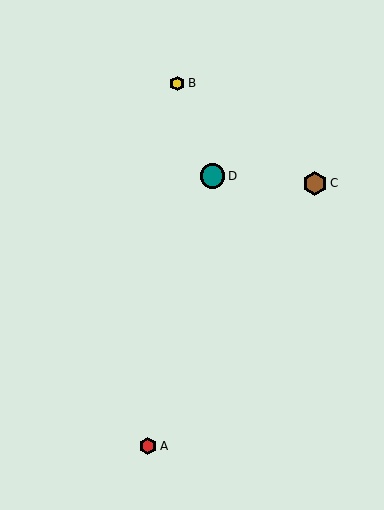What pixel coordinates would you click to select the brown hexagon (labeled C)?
Click at (315, 183) to select the brown hexagon C.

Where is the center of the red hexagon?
The center of the red hexagon is at (148, 446).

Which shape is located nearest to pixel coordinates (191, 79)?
The yellow hexagon (labeled B) at (177, 83) is nearest to that location.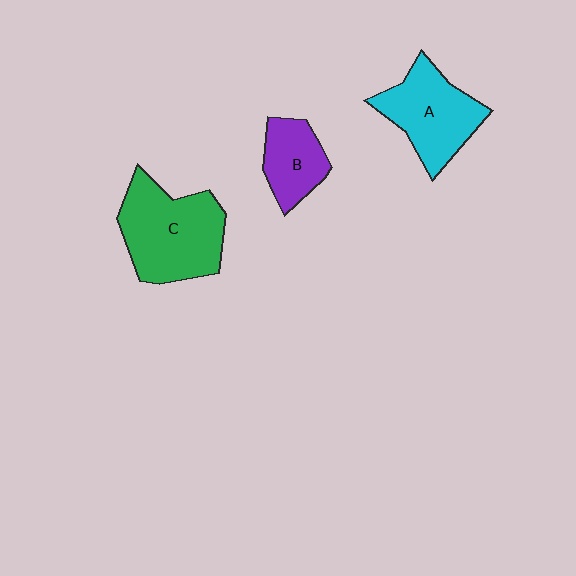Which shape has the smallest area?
Shape B (purple).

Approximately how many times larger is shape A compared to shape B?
Approximately 1.6 times.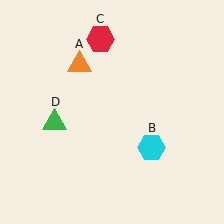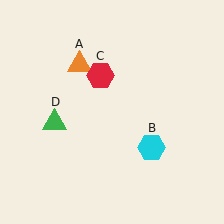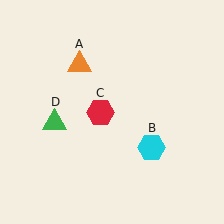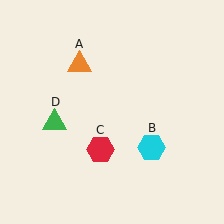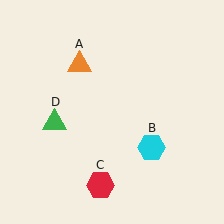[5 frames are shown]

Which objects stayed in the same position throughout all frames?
Orange triangle (object A) and cyan hexagon (object B) and green triangle (object D) remained stationary.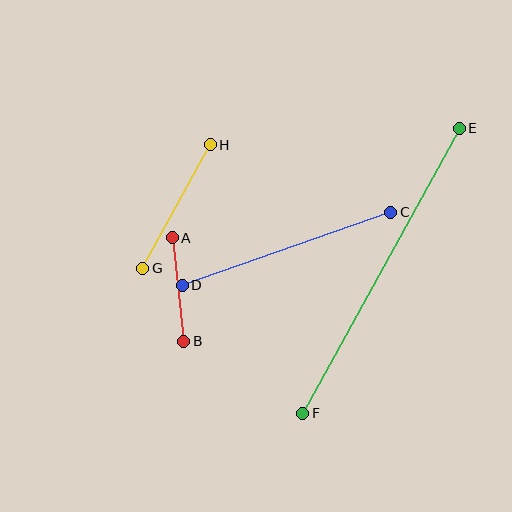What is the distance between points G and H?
The distance is approximately 141 pixels.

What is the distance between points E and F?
The distance is approximately 325 pixels.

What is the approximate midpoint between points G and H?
The midpoint is at approximately (177, 206) pixels.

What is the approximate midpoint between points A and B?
The midpoint is at approximately (178, 289) pixels.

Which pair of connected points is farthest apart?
Points E and F are farthest apart.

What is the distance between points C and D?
The distance is approximately 221 pixels.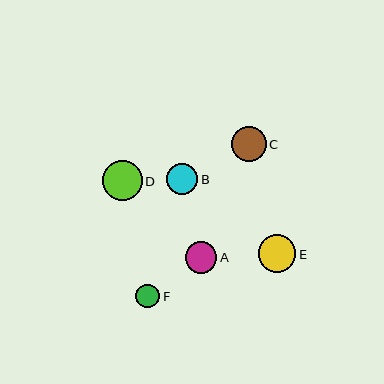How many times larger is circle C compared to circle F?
Circle C is approximately 1.5 times the size of circle F.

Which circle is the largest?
Circle D is the largest with a size of approximately 40 pixels.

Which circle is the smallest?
Circle F is the smallest with a size of approximately 24 pixels.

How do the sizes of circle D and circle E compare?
Circle D and circle E are approximately the same size.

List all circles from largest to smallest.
From largest to smallest: D, E, C, A, B, F.